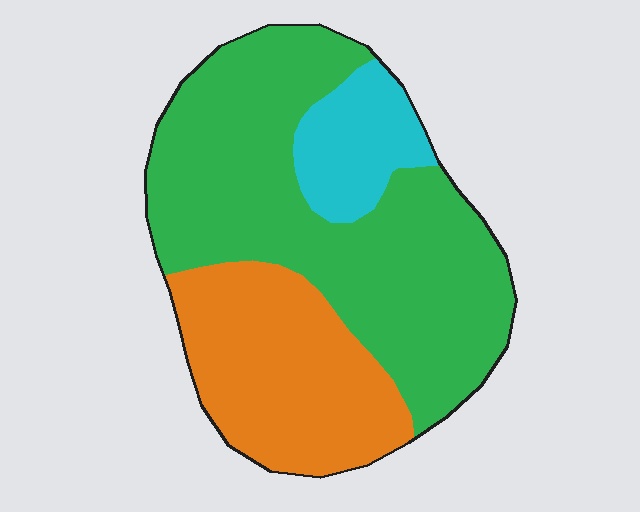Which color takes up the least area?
Cyan, at roughly 10%.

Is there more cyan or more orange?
Orange.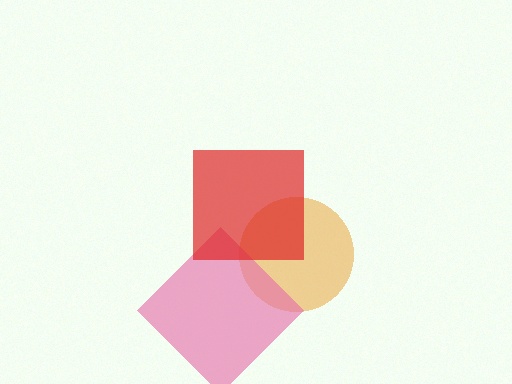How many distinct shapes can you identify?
There are 3 distinct shapes: an orange circle, a pink diamond, a red square.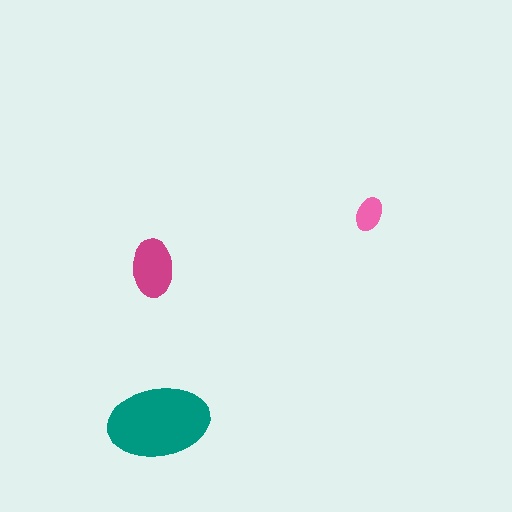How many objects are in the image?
There are 3 objects in the image.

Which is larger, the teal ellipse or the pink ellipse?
The teal one.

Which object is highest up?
The pink ellipse is topmost.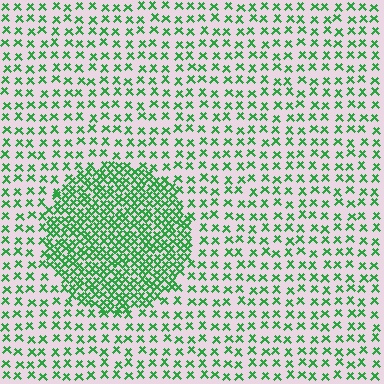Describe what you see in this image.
The image contains small green elements arranged at two different densities. A circle-shaped region is visible where the elements are more densely packed than the surrounding area.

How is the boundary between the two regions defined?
The boundary is defined by a change in element density (approximately 2.6x ratio). All elements are the same color, size, and shape.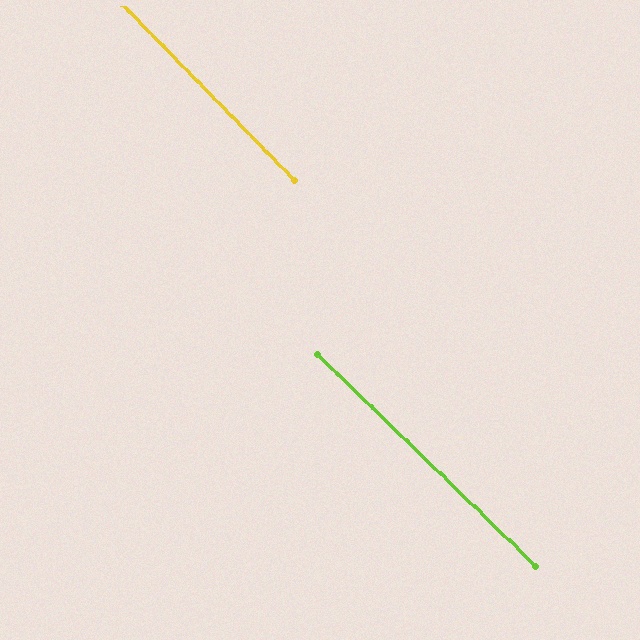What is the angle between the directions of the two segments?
Approximately 2 degrees.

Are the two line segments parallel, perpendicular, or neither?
Parallel — their directions differ by only 1.7°.